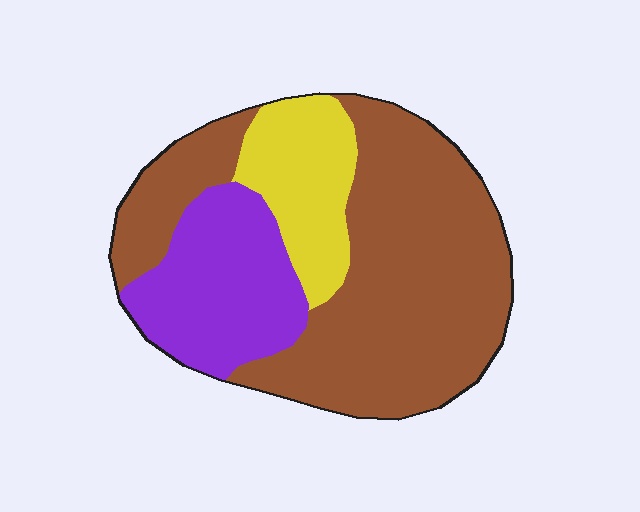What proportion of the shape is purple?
Purple takes up less than a quarter of the shape.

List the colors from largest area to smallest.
From largest to smallest: brown, purple, yellow.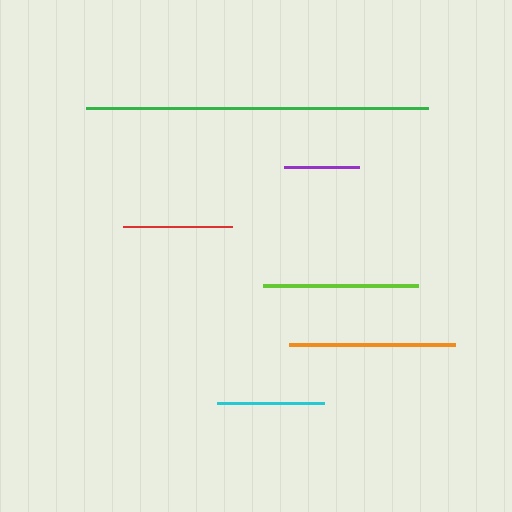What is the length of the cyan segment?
The cyan segment is approximately 107 pixels long.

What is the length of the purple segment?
The purple segment is approximately 75 pixels long.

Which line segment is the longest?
The green line is the longest at approximately 342 pixels.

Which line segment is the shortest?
The purple line is the shortest at approximately 75 pixels.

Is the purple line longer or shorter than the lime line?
The lime line is longer than the purple line.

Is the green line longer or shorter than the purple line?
The green line is longer than the purple line.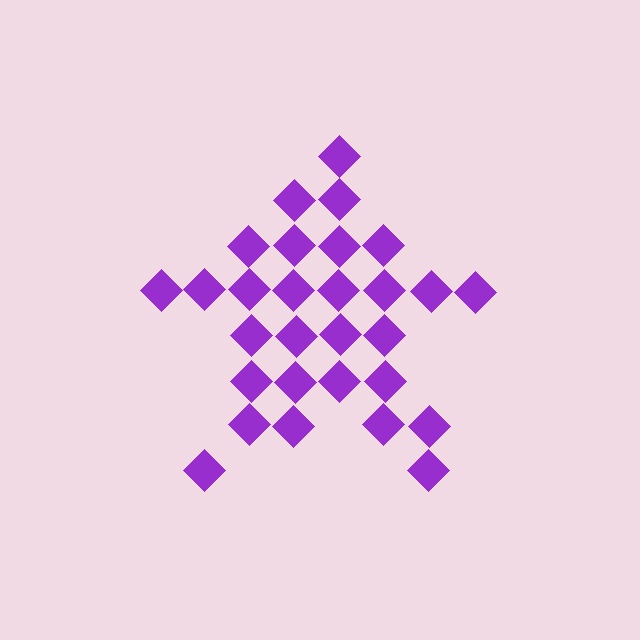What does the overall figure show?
The overall figure shows a star.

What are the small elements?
The small elements are diamonds.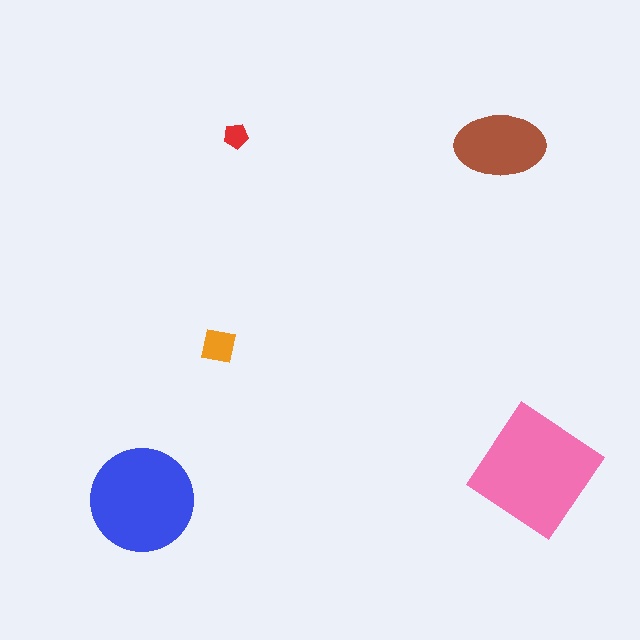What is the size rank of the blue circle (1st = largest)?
2nd.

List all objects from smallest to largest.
The red pentagon, the orange square, the brown ellipse, the blue circle, the pink diamond.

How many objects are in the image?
There are 5 objects in the image.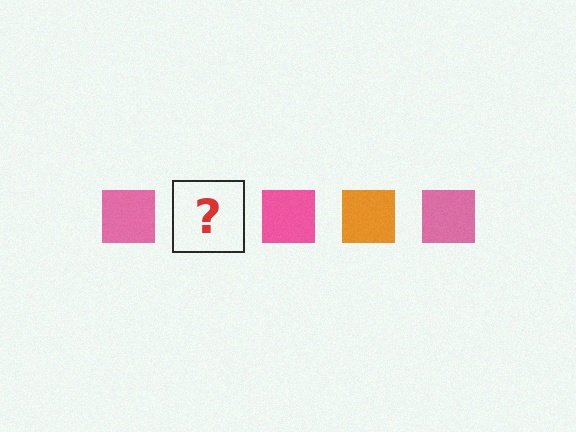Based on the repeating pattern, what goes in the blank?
The blank should be an orange square.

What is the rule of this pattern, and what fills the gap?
The rule is that the pattern cycles through pink, orange squares. The gap should be filled with an orange square.